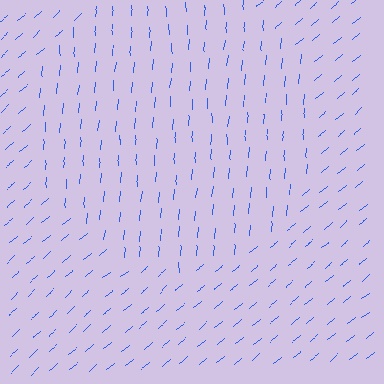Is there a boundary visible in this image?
Yes, there is a texture boundary formed by a change in line orientation.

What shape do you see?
I see a circle.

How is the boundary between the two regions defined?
The boundary is defined purely by a change in line orientation (approximately 45 degrees difference). All lines are the same color and thickness.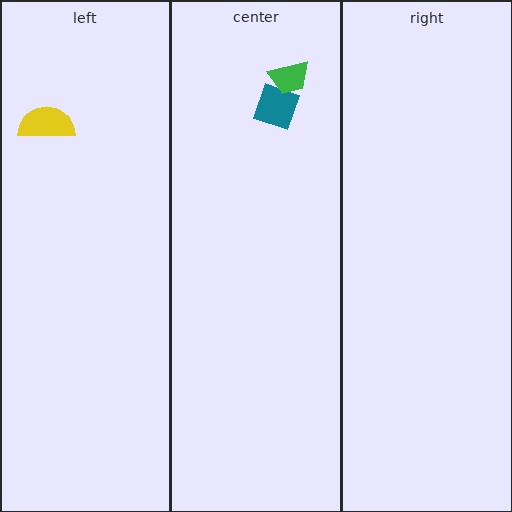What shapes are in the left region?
The yellow semicircle.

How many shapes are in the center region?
2.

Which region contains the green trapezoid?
The center region.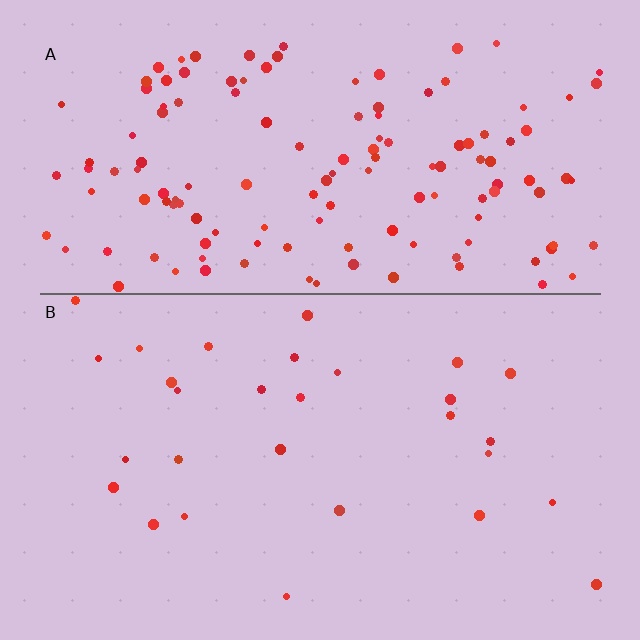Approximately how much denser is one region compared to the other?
Approximately 4.8× — region A over region B.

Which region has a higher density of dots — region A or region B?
A (the top).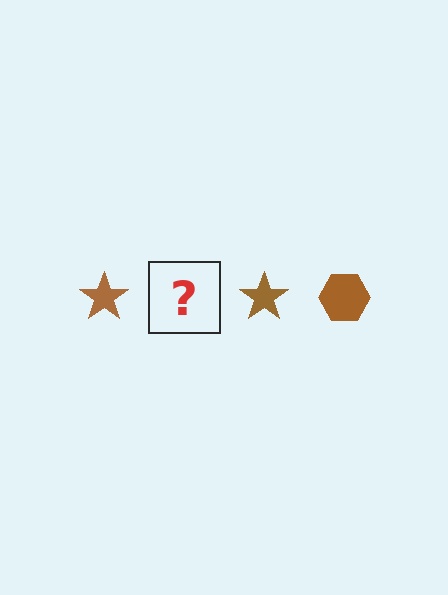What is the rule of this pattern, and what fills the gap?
The rule is that the pattern cycles through star, hexagon shapes in brown. The gap should be filled with a brown hexagon.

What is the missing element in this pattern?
The missing element is a brown hexagon.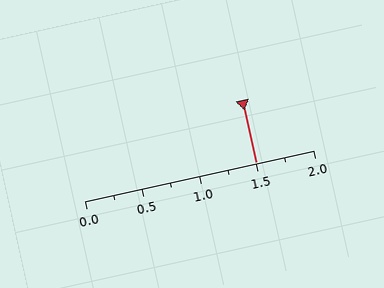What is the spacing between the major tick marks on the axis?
The major ticks are spaced 0.5 apart.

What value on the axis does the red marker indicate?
The marker indicates approximately 1.5.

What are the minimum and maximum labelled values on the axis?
The axis runs from 0.0 to 2.0.